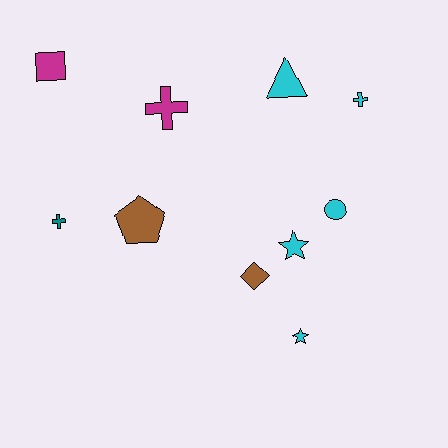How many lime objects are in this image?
There are no lime objects.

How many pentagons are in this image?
There is 1 pentagon.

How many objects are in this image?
There are 10 objects.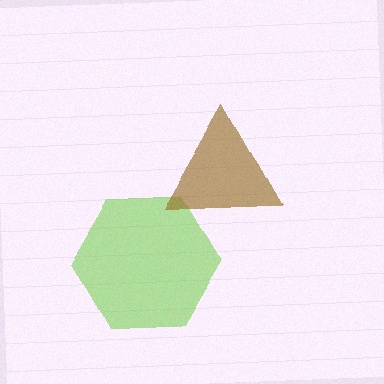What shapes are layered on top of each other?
The layered shapes are: a lime hexagon, a brown triangle.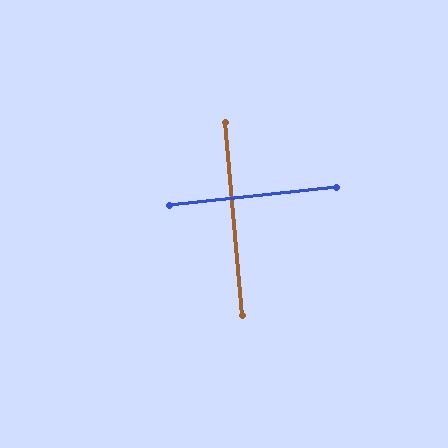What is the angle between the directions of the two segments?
Approximately 89 degrees.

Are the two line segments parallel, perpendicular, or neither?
Perpendicular — they meet at approximately 89°.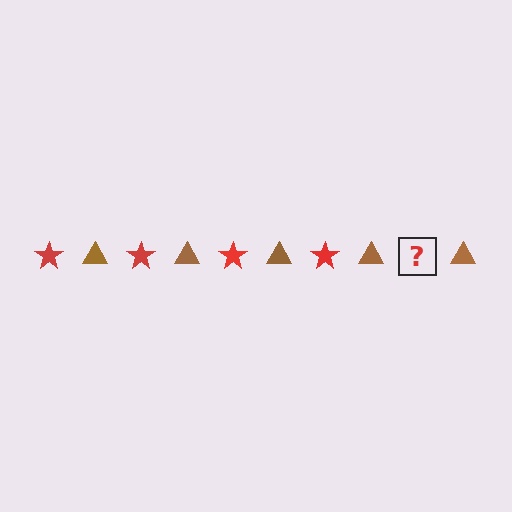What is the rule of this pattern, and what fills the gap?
The rule is that the pattern alternates between red star and brown triangle. The gap should be filled with a red star.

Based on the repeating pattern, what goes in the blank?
The blank should be a red star.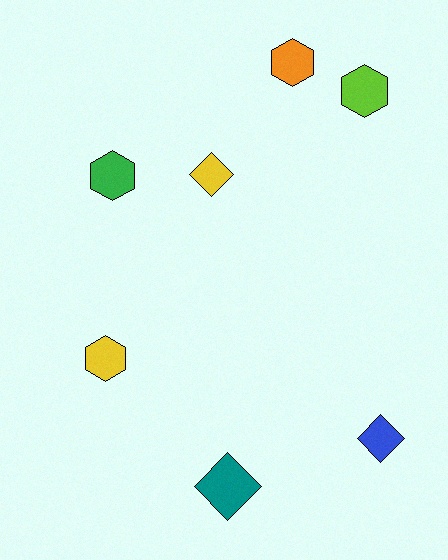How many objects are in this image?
There are 7 objects.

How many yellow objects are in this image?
There are 2 yellow objects.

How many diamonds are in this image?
There are 3 diamonds.